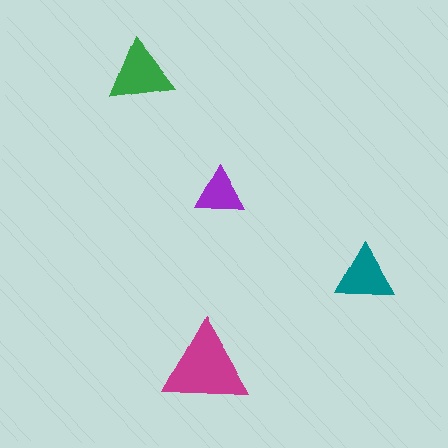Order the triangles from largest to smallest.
the magenta one, the green one, the teal one, the purple one.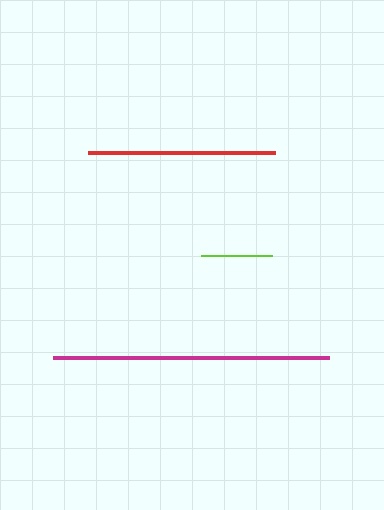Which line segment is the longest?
The magenta line is the longest at approximately 276 pixels.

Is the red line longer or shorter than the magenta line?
The magenta line is longer than the red line.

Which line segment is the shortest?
The lime line is the shortest at approximately 71 pixels.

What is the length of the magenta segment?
The magenta segment is approximately 276 pixels long.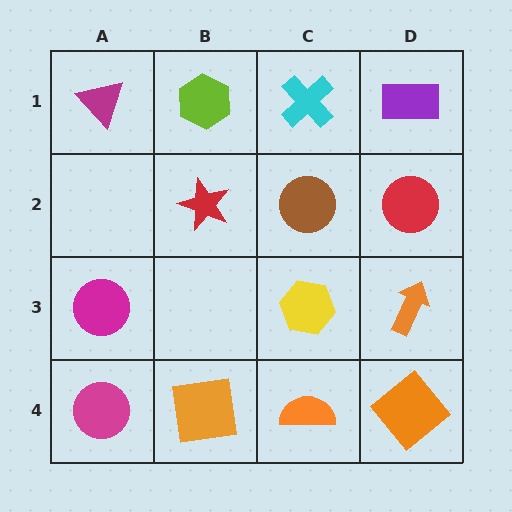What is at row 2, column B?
A red star.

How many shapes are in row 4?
4 shapes.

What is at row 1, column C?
A cyan cross.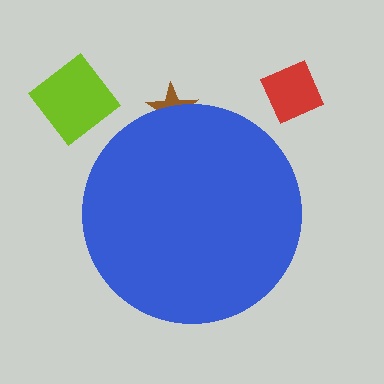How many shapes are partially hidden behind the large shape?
1 shape is partially hidden.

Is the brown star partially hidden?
Yes, the brown star is partially hidden behind the blue circle.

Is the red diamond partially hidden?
No, the red diamond is fully visible.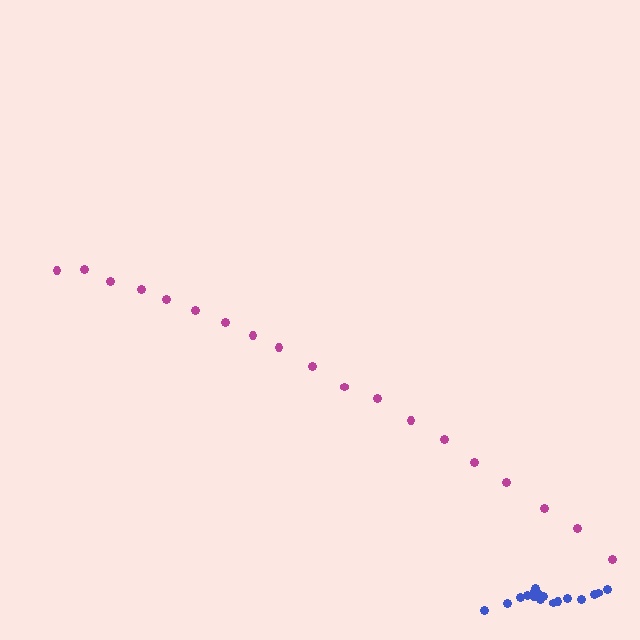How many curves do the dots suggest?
There are 2 distinct paths.